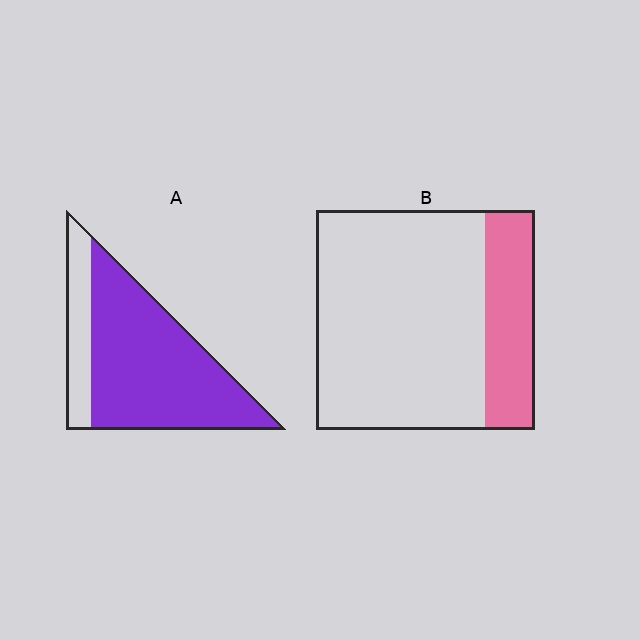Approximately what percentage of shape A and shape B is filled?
A is approximately 80% and B is approximately 25%.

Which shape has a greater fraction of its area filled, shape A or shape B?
Shape A.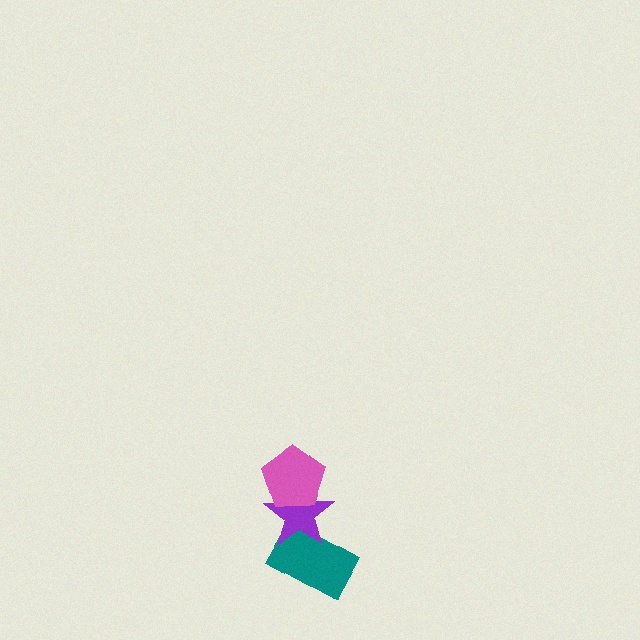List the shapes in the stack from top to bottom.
From top to bottom: the pink pentagon, the purple star, the teal rectangle.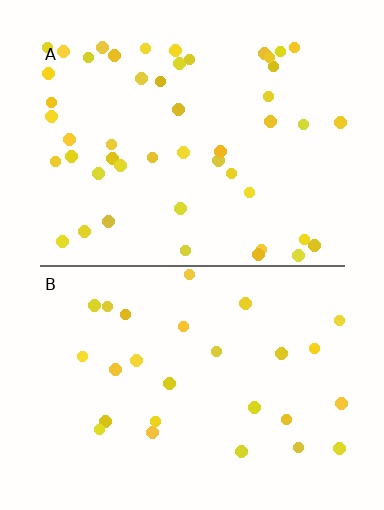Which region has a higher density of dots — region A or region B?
A (the top).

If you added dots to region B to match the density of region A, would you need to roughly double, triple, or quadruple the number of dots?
Approximately double.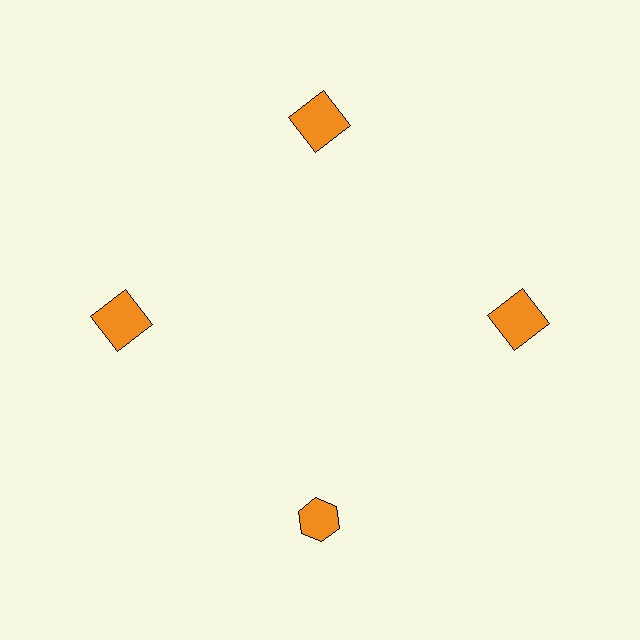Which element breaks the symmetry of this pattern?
The orange hexagon at roughly the 6 o'clock position breaks the symmetry. All other shapes are orange squares.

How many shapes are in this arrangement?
There are 4 shapes arranged in a ring pattern.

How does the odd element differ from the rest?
It has a different shape: hexagon instead of square.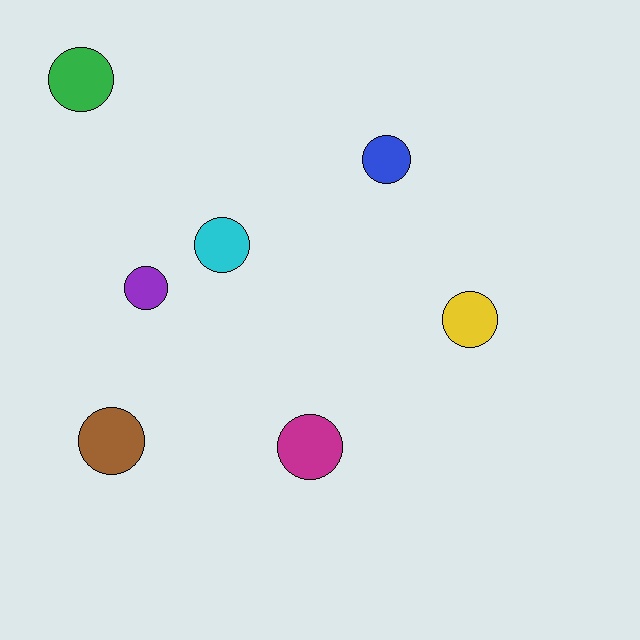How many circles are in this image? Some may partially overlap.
There are 7 circles.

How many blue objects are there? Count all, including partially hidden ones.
There is 1 blue object.